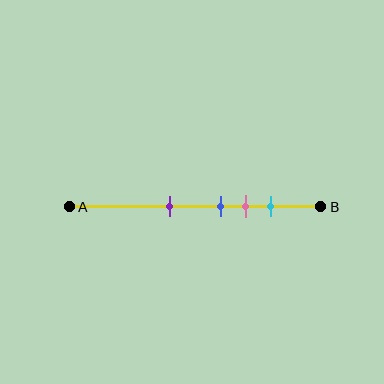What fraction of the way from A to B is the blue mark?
The blue mark is approximately 60% (0.6) of the way from A to B.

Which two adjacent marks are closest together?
The blue and pink marks are the closest adjacent pair.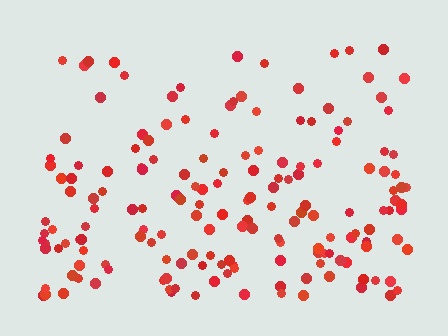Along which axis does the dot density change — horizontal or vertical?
Vertical.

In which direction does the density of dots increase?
From top to bottom, with the bottom side densest.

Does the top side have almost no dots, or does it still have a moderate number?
Still a moderate number, just noticeably fewer than the bottom.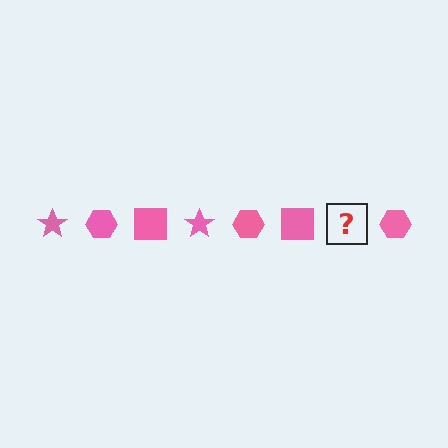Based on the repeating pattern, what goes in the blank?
The blank should be a pink star.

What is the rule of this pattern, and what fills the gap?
The rule is that the pattern cycles through star, hexagon, square shapes in pink. The gap should be filled with a pink star.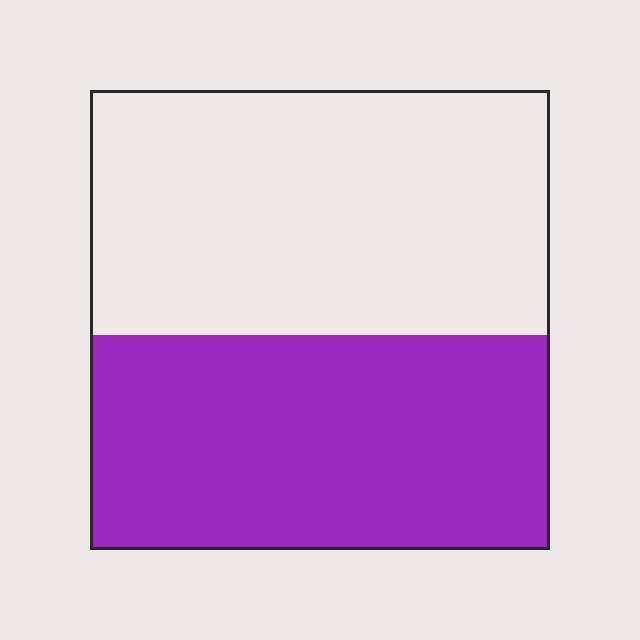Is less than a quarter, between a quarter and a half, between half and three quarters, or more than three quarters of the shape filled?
Between a quarter and a half.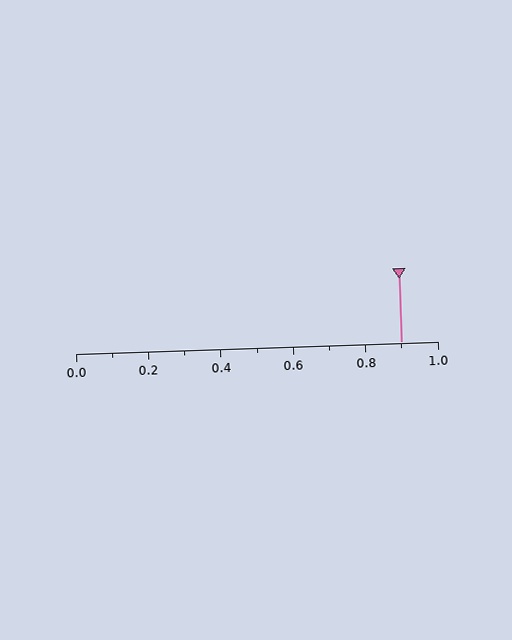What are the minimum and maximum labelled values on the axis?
The axis runs from 0.0 to 1.0.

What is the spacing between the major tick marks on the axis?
The major ticks are spaced 0.2 apart.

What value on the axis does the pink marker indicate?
The marker indicates approximately 0.9.